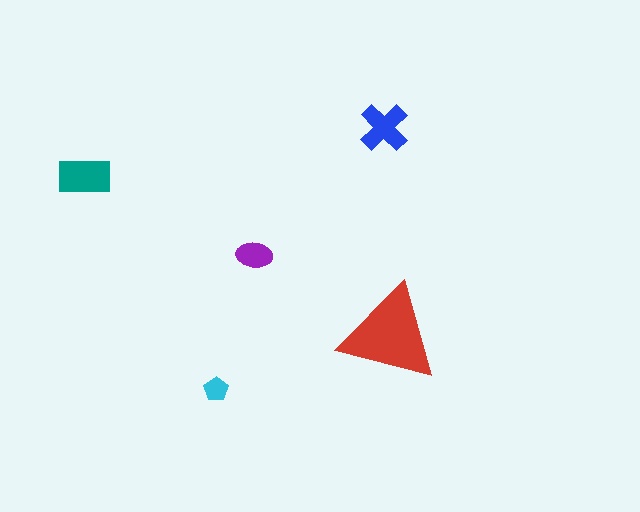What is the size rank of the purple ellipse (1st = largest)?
4th.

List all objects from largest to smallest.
The red triangle, the teal rectangle, the blue cross, the purple ellipse, the cyan pentagon.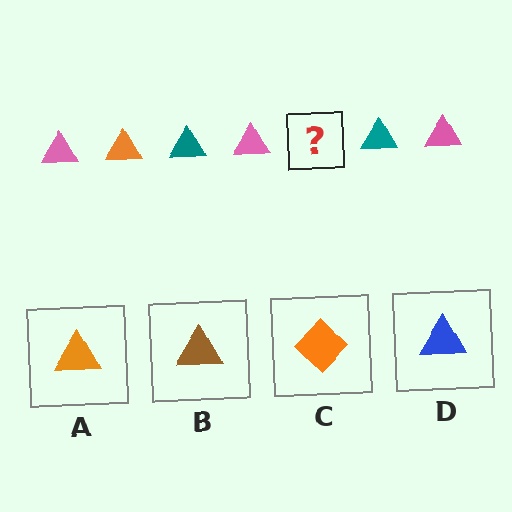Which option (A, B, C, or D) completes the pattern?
A.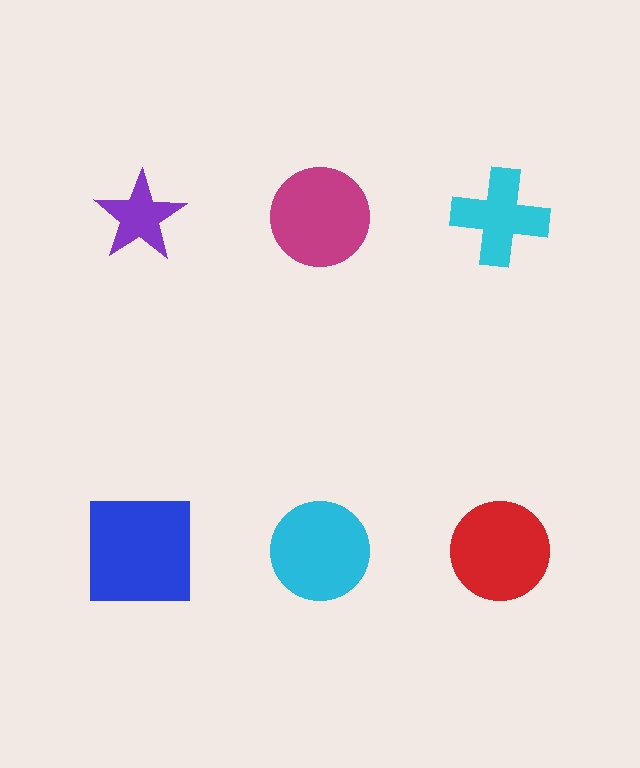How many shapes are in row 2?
3 shapes.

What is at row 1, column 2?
A magenta circle.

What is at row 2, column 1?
A blue square.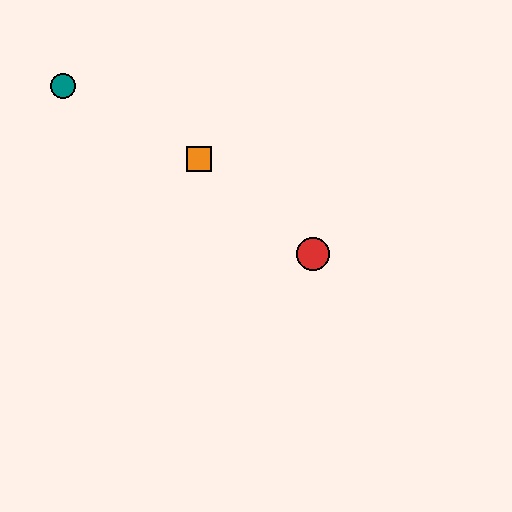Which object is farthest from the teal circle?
The red circle is farthest from the teal circle.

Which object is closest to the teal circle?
The orange square is closest to the teal circle.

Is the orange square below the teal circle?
Yes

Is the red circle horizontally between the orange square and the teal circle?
No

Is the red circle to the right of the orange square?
Yes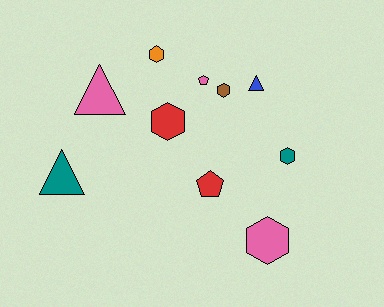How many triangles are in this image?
There are 3 triangles.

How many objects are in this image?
There are 10 objects.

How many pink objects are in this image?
There are 3 pink objects.